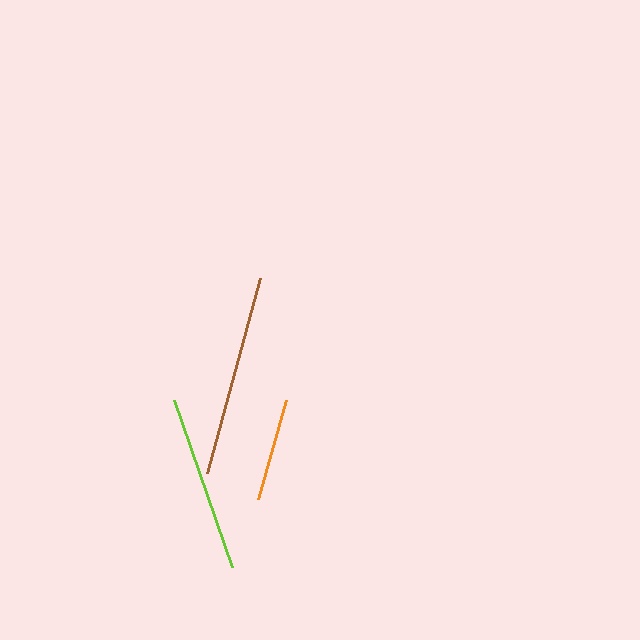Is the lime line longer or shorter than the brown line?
The brown line is longer than the lime line.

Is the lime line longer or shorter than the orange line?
The lime line is longer than the orange line.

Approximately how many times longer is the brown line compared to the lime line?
The brown line is approximately 1.1 times the length of the lime line.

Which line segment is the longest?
The brown line is the longest at approximately 203 pixels.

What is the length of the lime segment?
The lime segment is approximately 177 pixels long.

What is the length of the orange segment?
The orange segment is approximately 103 pixels long.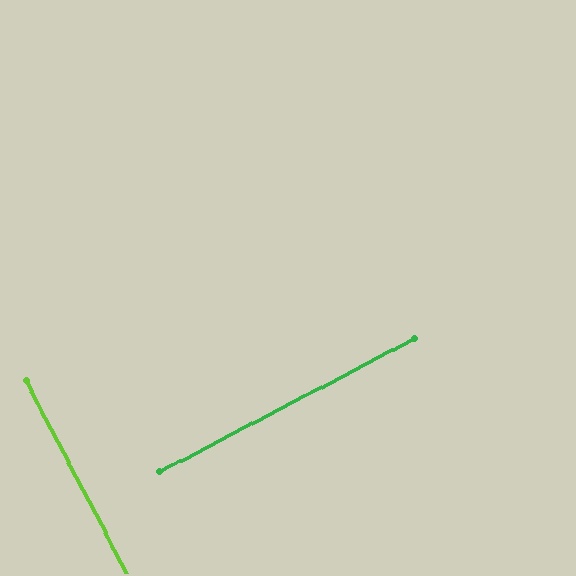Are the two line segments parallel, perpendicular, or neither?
Perpendicular — they meet at approximately 90°.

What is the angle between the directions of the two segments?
Approximately 90 degrees.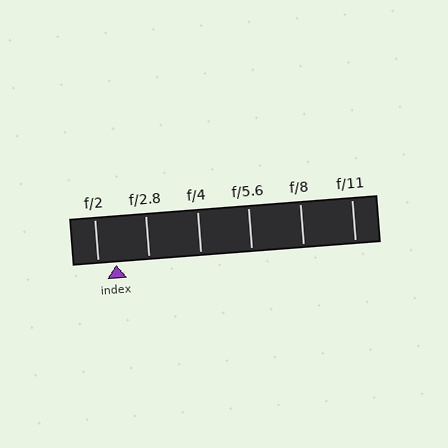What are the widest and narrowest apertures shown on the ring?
The widest aperture shown is f/2 and the narrowest is f/11.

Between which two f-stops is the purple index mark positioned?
The index mark is between f/2 and f/2.8.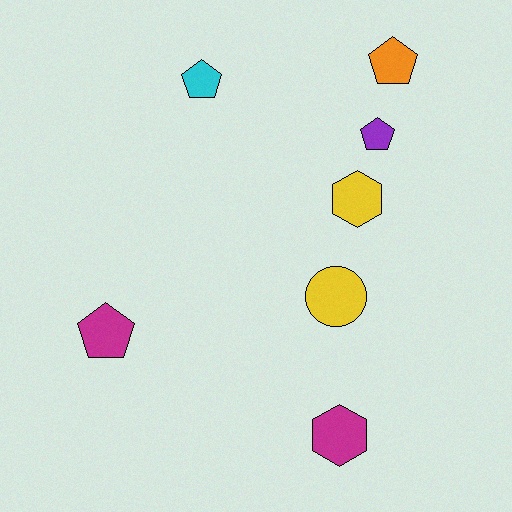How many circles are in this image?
There is 1 circle.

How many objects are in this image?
There are 7 objects.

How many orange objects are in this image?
There is 1 orange object.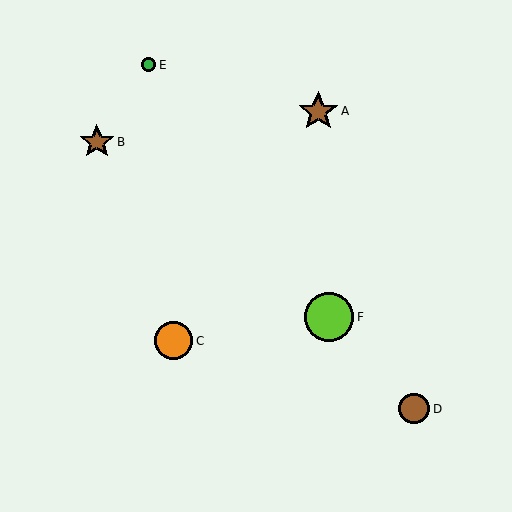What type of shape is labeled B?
Shape B is a brown star.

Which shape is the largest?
The lime circle (labeled F) is the largest.